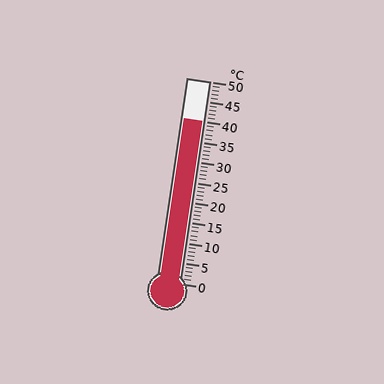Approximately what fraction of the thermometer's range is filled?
The thermometer is filled to approximately 80% of its range.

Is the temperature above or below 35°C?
The temperature is above 35°C.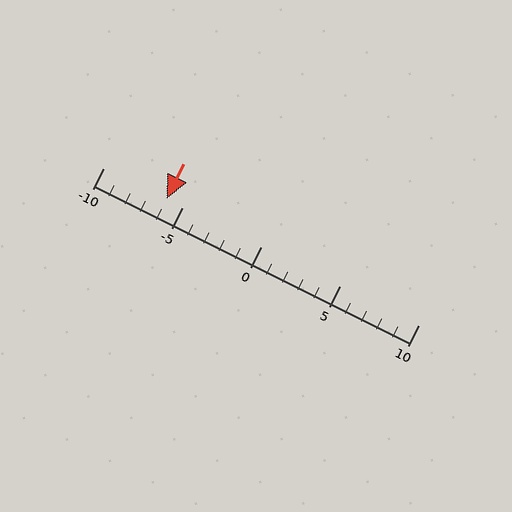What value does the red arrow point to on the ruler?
The red arrow points to approximately -6.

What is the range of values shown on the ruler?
The ruler shows values from -10 to 10.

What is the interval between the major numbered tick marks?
The major tick marks are spaced 5 units apart.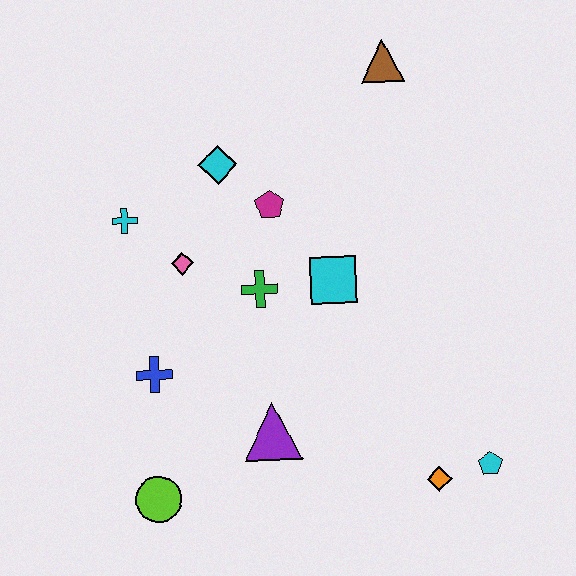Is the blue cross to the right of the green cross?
No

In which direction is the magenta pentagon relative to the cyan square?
The magenta pentagon is above the cyan square.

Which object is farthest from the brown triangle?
The lime circle is farthest from the brown triangle.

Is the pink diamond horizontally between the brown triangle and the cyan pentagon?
No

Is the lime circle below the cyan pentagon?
Yes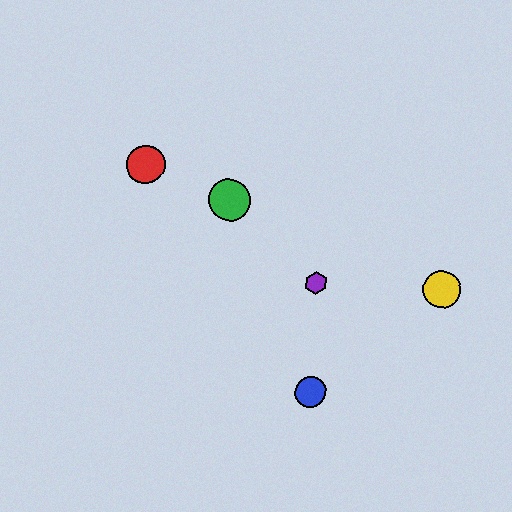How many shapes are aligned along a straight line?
3 shapes (the red circle, the green circle, the yellow circle) are aligned along a straight line.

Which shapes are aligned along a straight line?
The red circle, the green circle, the yellow circle are aligned along a straight line.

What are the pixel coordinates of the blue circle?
The blue circle is at (310, 392).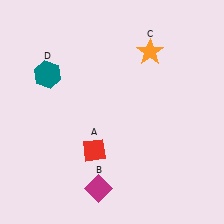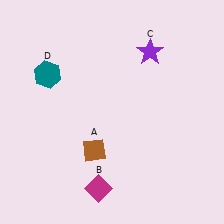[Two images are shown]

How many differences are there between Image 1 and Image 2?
There are 2 differences between the two images.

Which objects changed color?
A changed from red to brown. C changed from orange to purple.